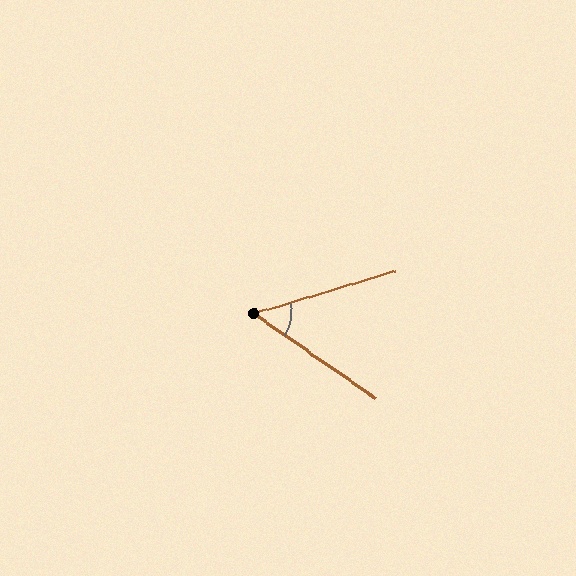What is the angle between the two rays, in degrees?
Approximately 51 degrees.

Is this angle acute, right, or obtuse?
It is acute.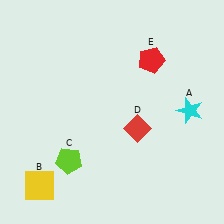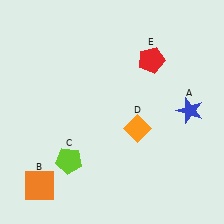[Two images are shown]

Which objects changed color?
A changed from cyan to blue. B changed from yellow to orange. D changed from red to orange.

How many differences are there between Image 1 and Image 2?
There are 3 differences between the two images.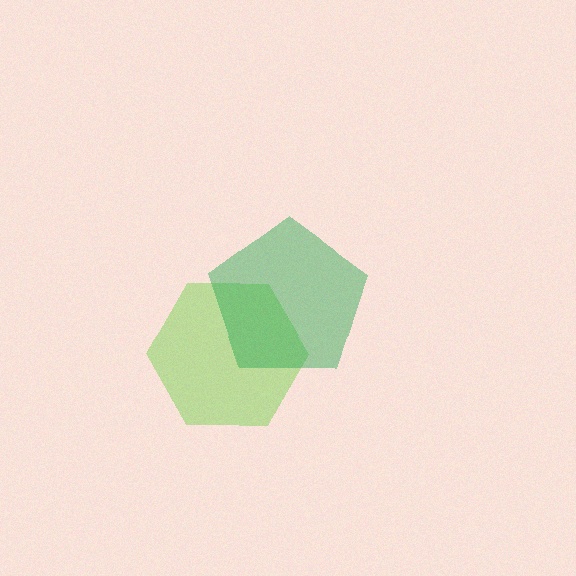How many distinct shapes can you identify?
There are 2 distinct shapes: a lime hexagon, a green pentagon.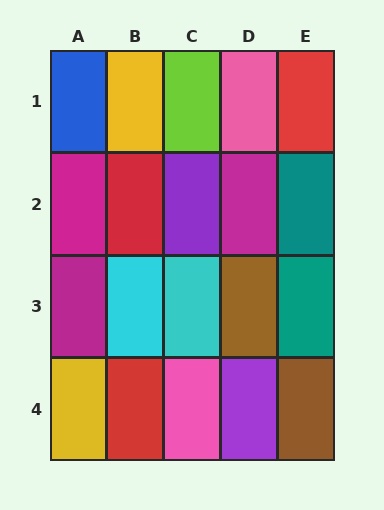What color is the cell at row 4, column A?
Yellow.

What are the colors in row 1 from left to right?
Blue, yellow, lime, pink, red.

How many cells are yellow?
2 cells are yellow.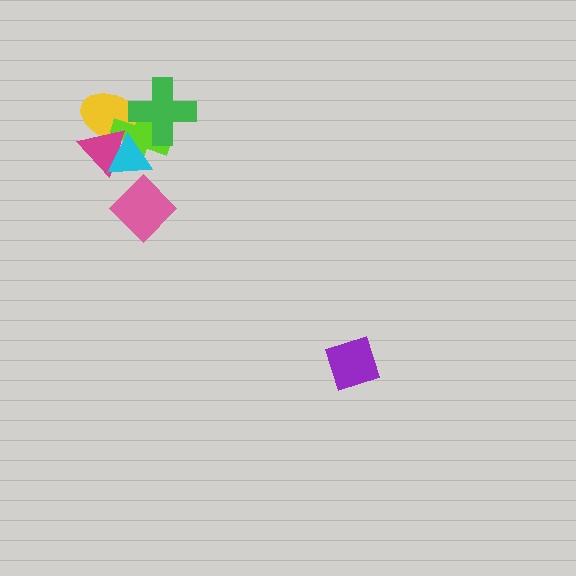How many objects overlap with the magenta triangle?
3 objects overlap with the magenta triangle.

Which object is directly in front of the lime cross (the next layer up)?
The magenta triangle is directly in front of the lime cross.